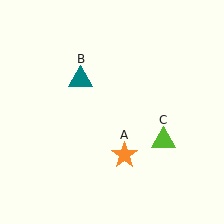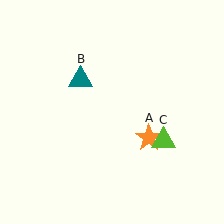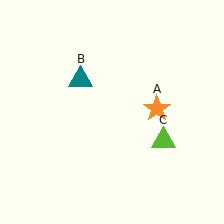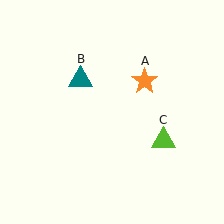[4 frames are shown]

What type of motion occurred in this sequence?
The orange star (object A) rotated counterclockwise around the center of the scene.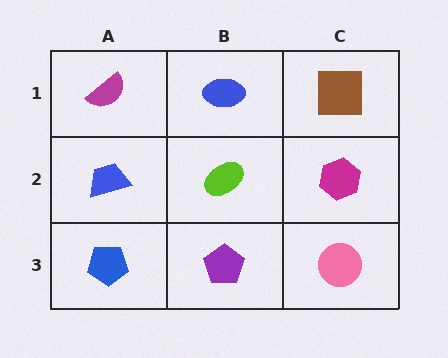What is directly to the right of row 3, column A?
A purple pentagon.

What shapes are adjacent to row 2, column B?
A blue ellipse (row 1, column B), a purple pentagon (row 3, column B), a blue trapezoid (row 2, column A), a magenta hexagon (row 2, column C).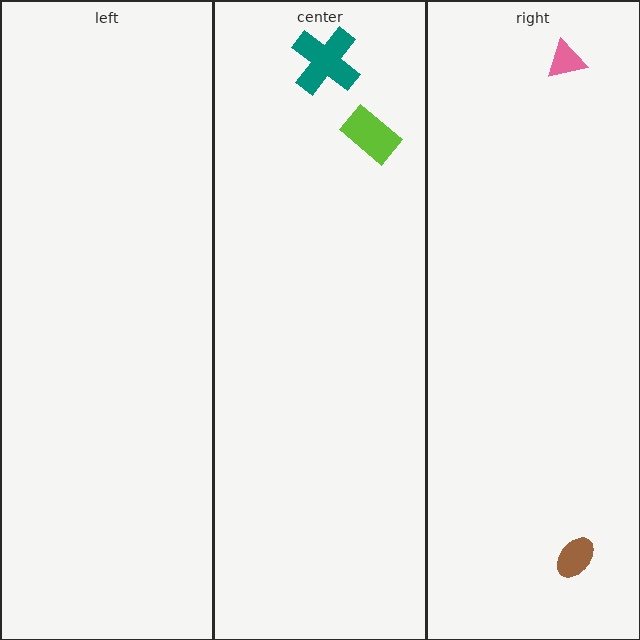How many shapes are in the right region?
2.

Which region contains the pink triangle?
The right region.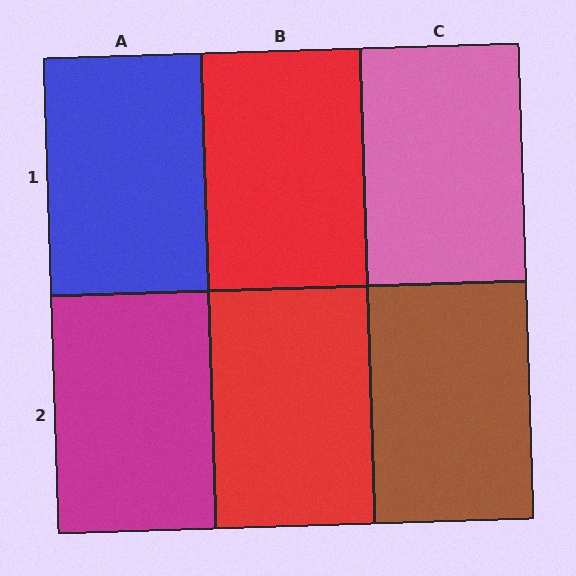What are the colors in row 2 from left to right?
Magenta, red, brown.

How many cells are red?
2 cells are red.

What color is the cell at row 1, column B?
Red.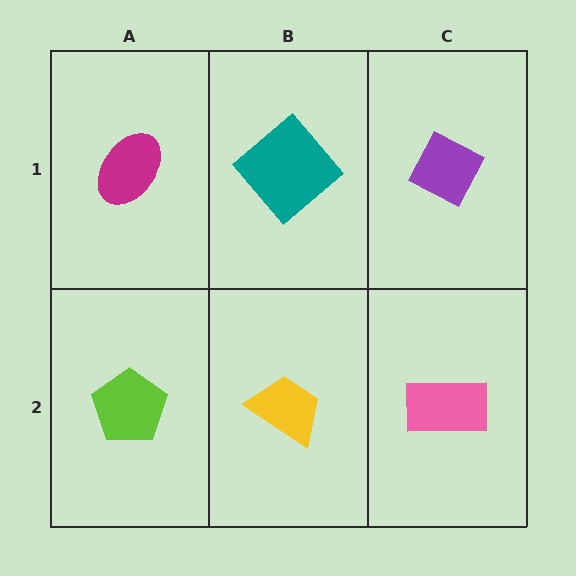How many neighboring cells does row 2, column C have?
2.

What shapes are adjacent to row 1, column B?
A yellow trapezoid (row 2, column B), a magenta ellipse (row 1, column A), a purple diamond (row 1, column C).